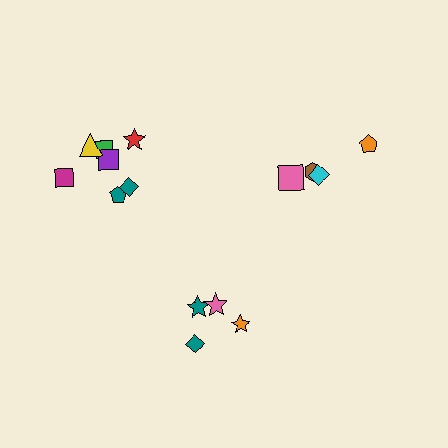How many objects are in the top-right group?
There are 4 objects.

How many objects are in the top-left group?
There are 7 objects.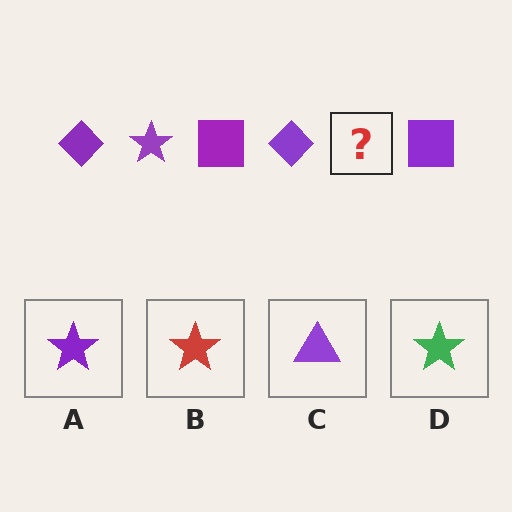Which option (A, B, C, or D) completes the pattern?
A.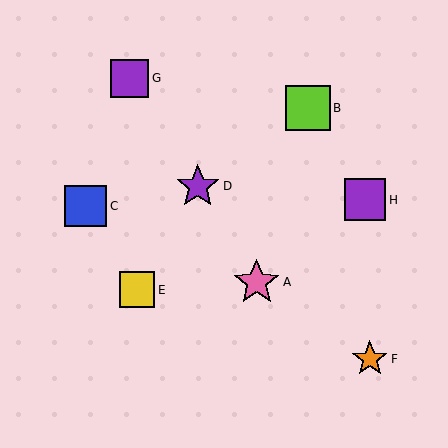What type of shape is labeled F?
Shape F is an orange star.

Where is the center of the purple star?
The center of the purple star is at (198, 186).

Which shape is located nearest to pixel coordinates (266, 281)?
The pink star (labeled A) at (257, 282) is nearest to that location.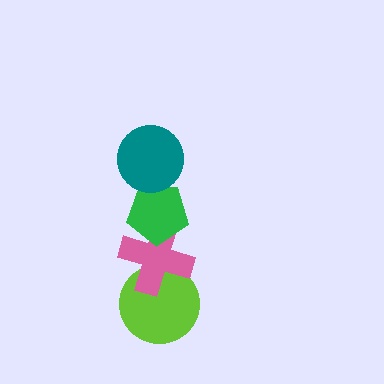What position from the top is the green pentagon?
The green pentagon is 2nd from the top.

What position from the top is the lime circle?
The lime circle is 4th from the top.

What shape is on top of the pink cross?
The green pentagon is on top of the pink cross.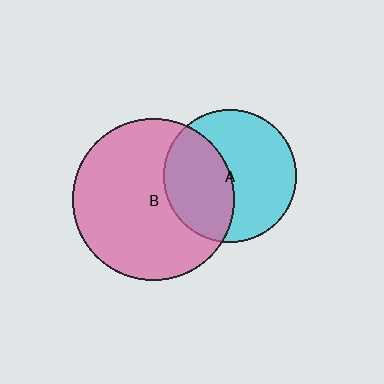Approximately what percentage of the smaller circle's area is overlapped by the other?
Approximately 40%.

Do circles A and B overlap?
Yes.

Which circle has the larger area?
Circle B (pink).